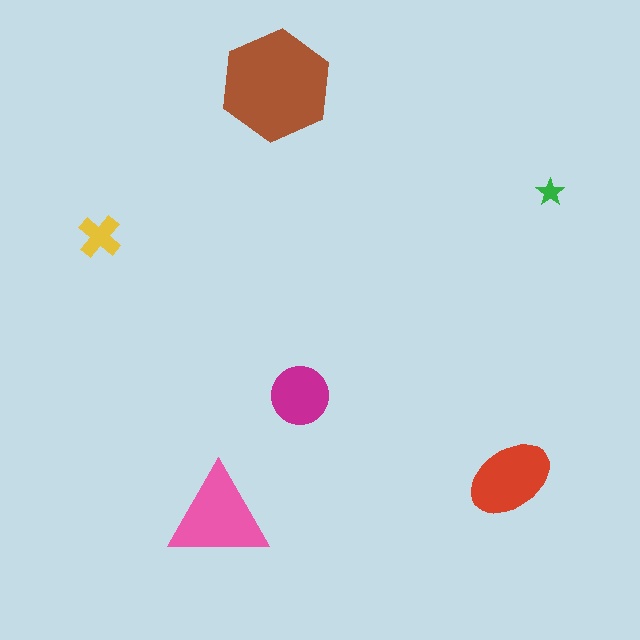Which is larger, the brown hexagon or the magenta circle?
The brown hexagon.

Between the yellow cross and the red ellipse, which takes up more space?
The red ellipse.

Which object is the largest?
The brown hexagon.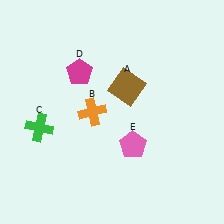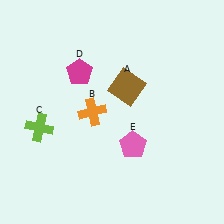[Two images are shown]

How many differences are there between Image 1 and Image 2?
There is 1 difference between the two images.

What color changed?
The cross (C) changed from green in Image 1 to lime in Image 2.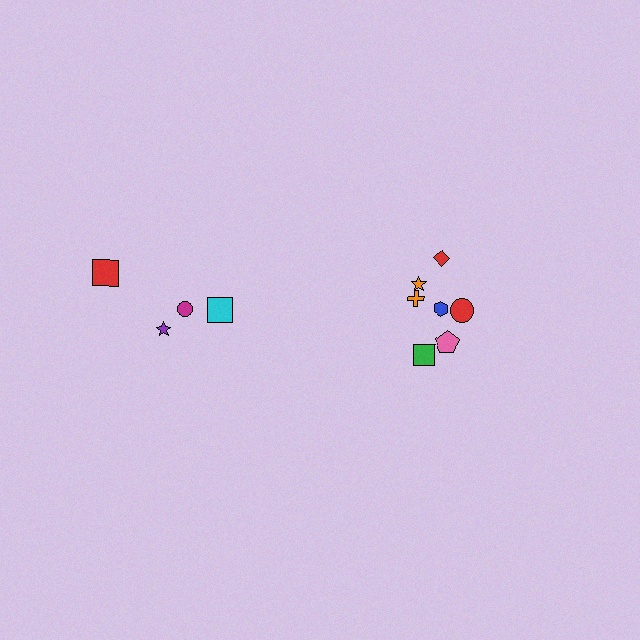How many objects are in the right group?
There are 7 objects.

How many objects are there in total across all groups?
There are 11 objects.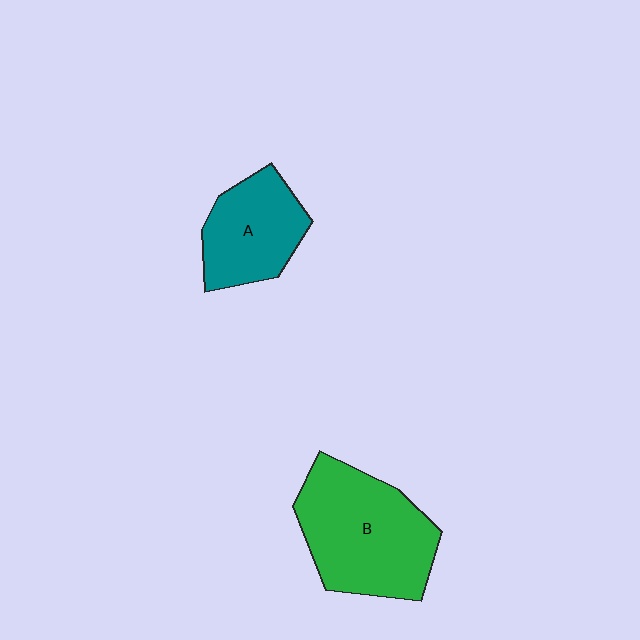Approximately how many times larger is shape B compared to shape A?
Approximately 1.6 times.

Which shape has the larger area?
Shape B (green).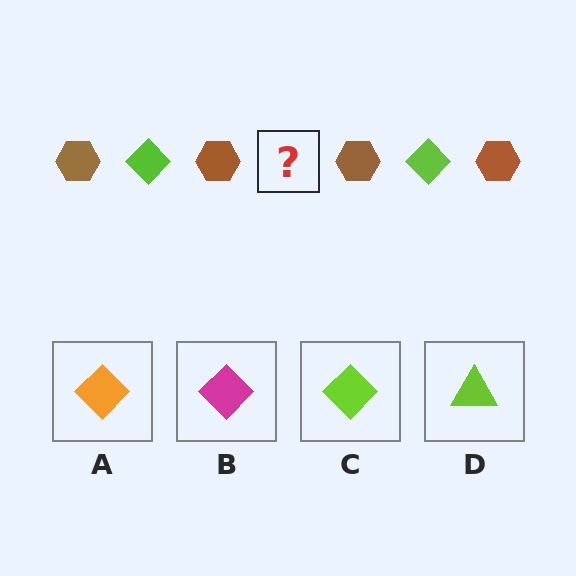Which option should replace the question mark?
Option C.